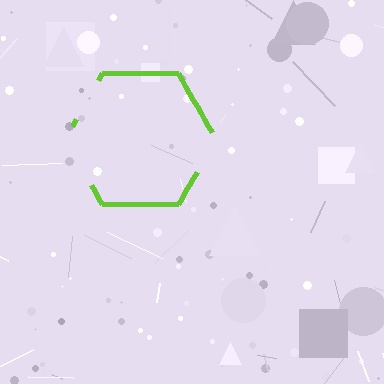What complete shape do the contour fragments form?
The contour fragments form a hexagon.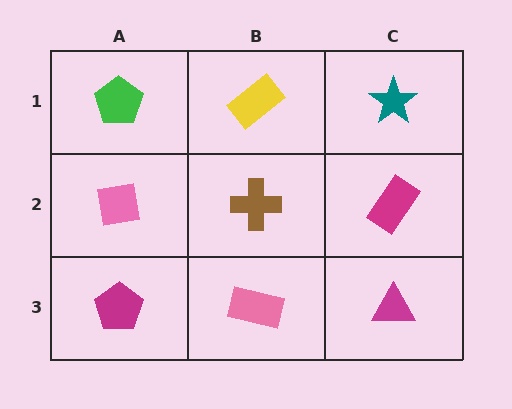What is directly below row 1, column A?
A pink square.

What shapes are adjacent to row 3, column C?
A magenta rectangle (row 2, column C), a pink rectangle (row 3, column B).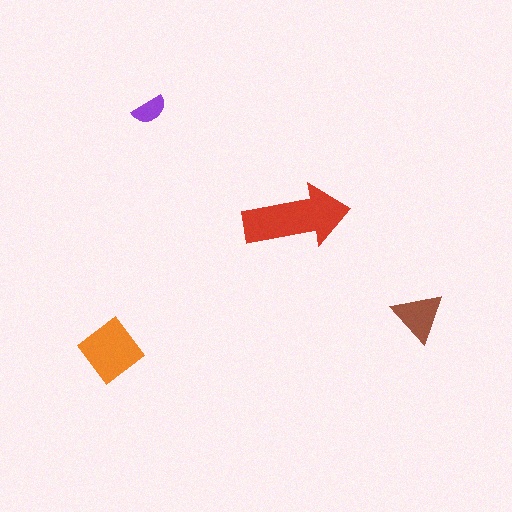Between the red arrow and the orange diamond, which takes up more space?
The red arrow.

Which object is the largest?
The red arrow.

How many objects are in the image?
There are 4 objects in the image.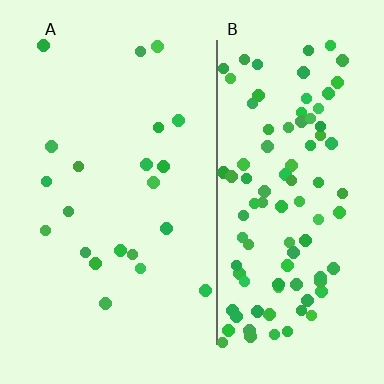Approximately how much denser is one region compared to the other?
Approximately 4.7× — region B over region A.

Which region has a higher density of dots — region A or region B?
B (the right).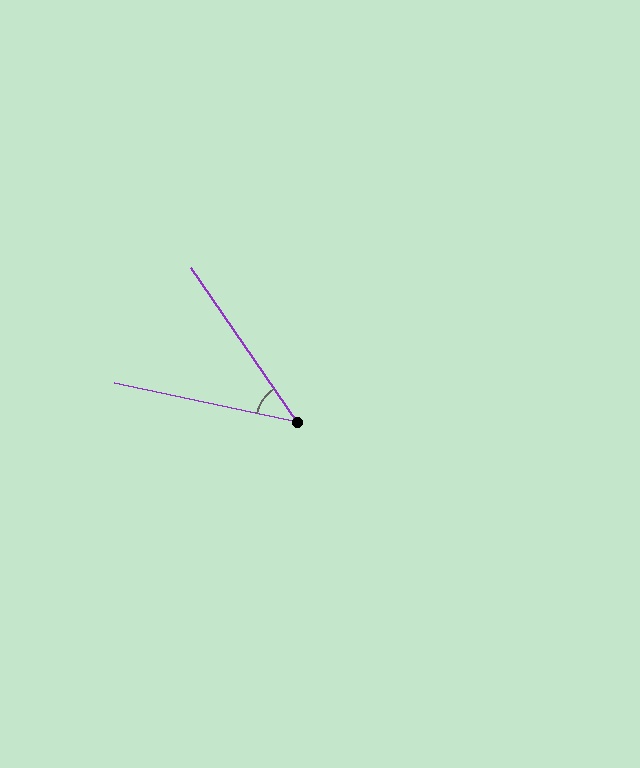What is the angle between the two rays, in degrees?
Approximately 43 degrees.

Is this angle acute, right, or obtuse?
It is acute.